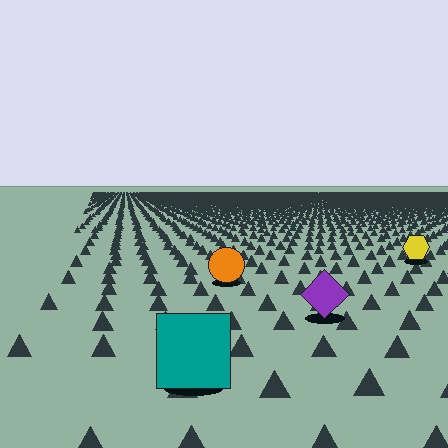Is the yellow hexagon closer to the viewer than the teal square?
No. The teal square is closer — you can tell from the texture gradient: the ground texture is coarser near it.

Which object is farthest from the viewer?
The yellow hexagon is farthest from the viewer. It appears smaller and the ground texture around it is denser.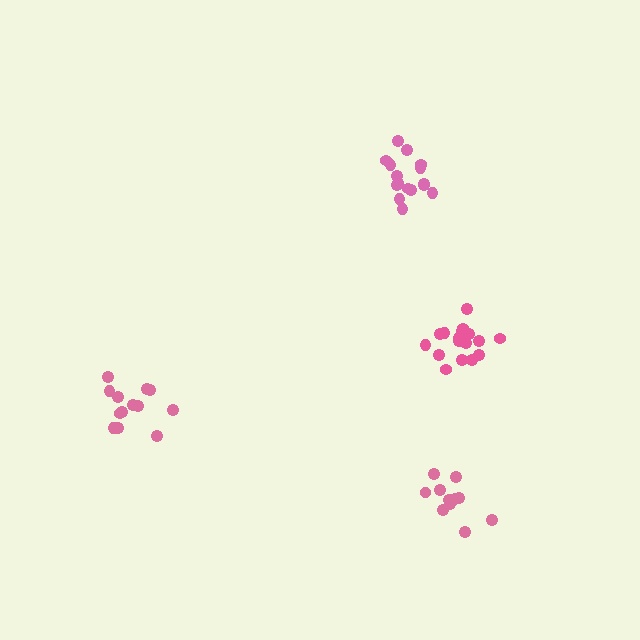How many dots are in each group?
Group 1: 14 dots, Group 2: 17 dots, Group 3: 17 dots, Group 4: 12 dots (60 total).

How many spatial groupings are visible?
There are 4 spatial groupings.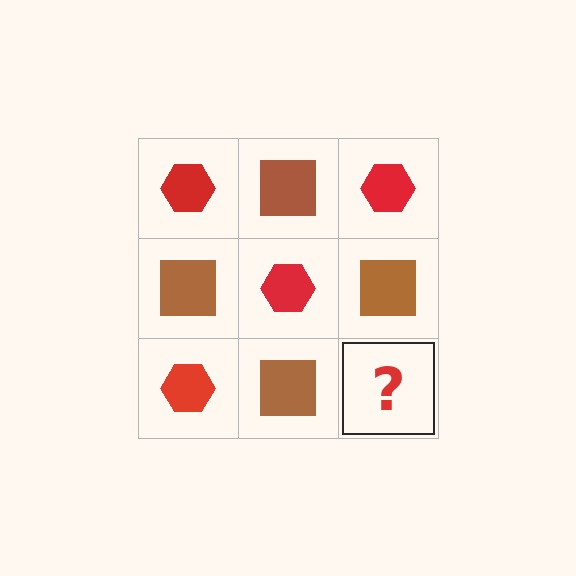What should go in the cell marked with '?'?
The missing cell should contain a red hexagon.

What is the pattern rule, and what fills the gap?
The rule is that it alternates red hexagon and brown square in a checkerboard pattern. The gap should be filled with a red hexagon.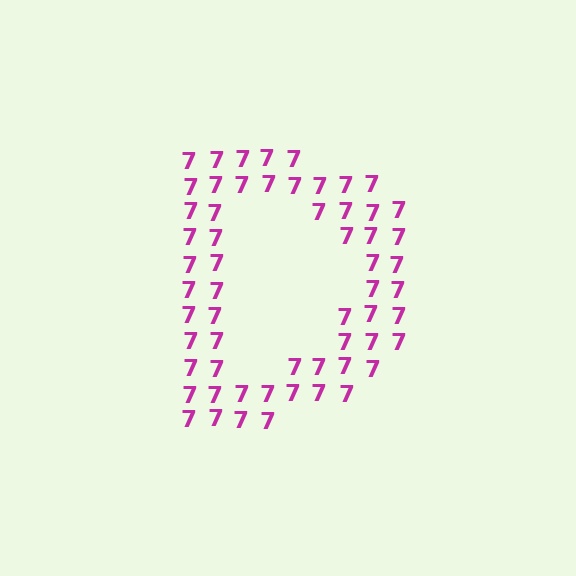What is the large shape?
The large shape is the letter D.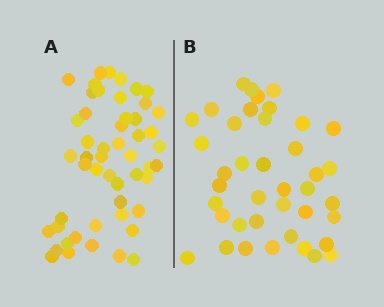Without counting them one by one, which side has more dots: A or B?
Region A (the left region) has more dots.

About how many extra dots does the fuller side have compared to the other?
Region A has roughly 12 or so more dots than region B.